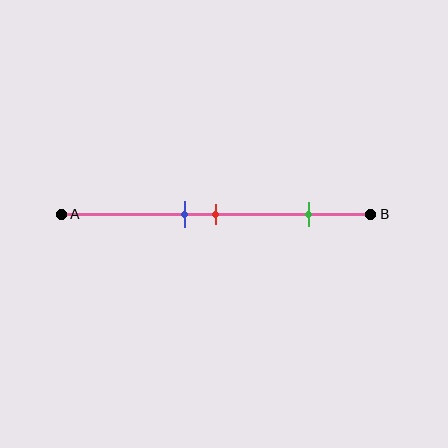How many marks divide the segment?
There are 3 marks dividing the segment.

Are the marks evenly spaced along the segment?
No, the marks are not evenly spaced.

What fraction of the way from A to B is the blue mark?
The blue mark is approximately 40% (0.4) of the way from A to B.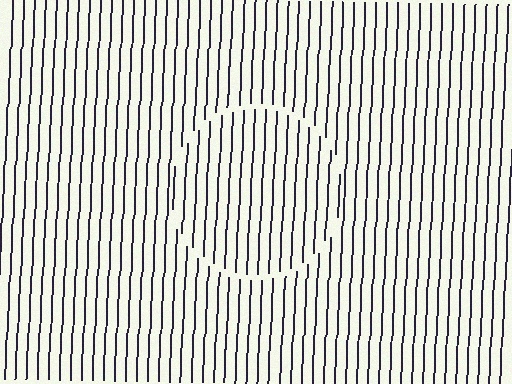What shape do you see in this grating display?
An illusory circle. The interior of the shape contains the same grating, shifted by half a period — the contour is defined by the phase discontinuity where line-ends from the inner and outer gratings abut.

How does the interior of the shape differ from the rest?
The interior of the shape contains the same grating, shifted by half a period — the contour is defined by the phase discontinuity where line-ends from the inner and outer gratings abut.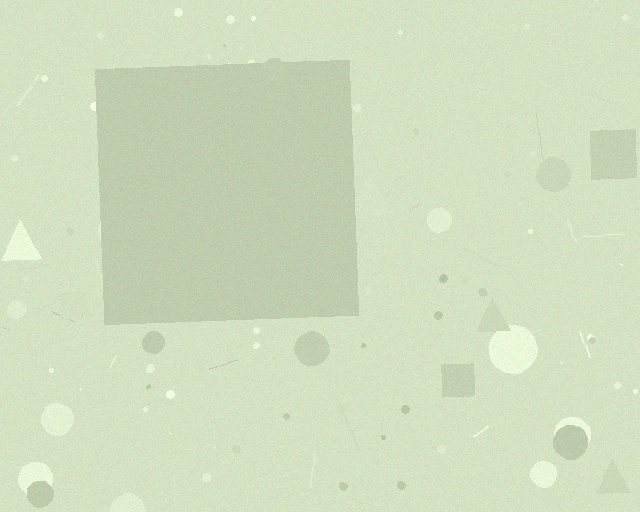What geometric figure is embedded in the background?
A square is embedded in the background.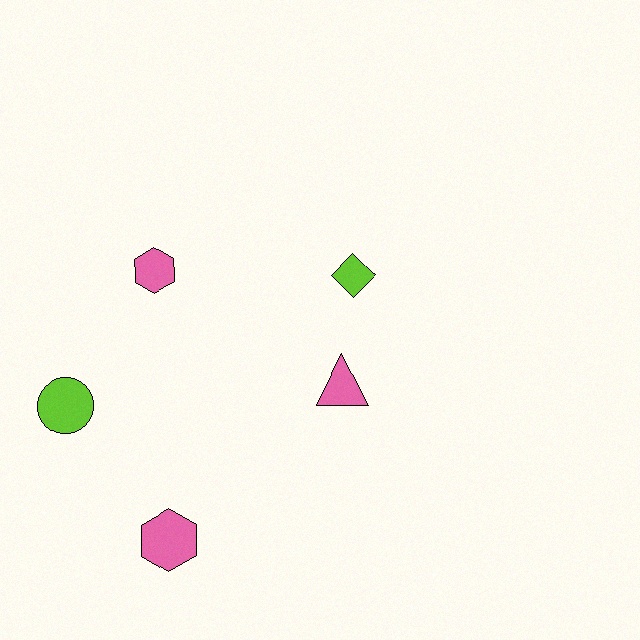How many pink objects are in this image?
There are 3 pink objects.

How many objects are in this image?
There are 5 objects.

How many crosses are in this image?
There are no crosses.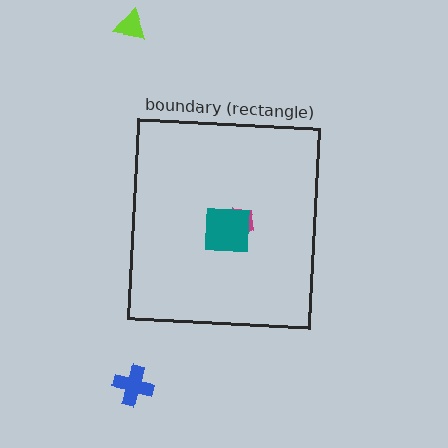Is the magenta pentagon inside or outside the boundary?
Inside.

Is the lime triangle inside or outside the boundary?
Outside.